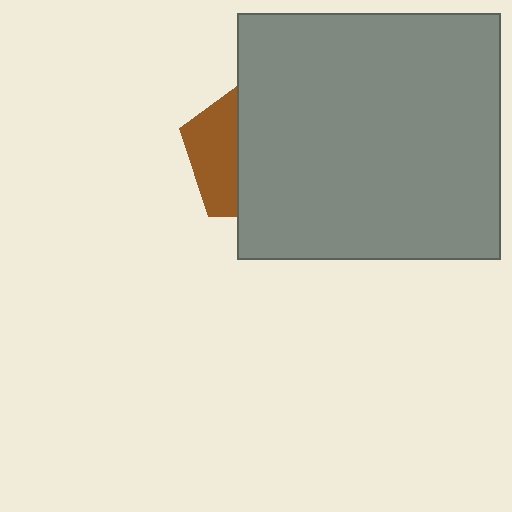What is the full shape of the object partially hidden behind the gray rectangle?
The partially hidden object is a brown pentagon.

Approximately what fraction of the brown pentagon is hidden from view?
Roughly 66% of the brown pentagon is hidden behind the gray rectangle.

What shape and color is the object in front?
The object in front is a gray rectangle.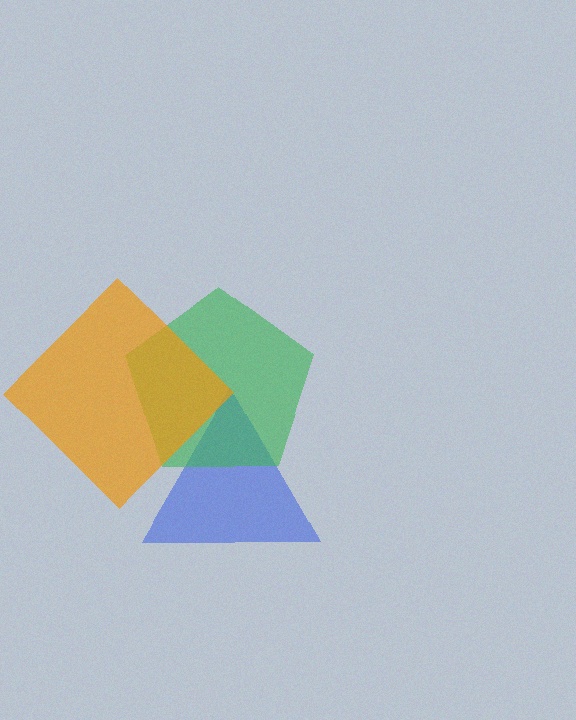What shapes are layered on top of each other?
The layered shapes are: a blue triangle, a green pentagon, an orange diamond.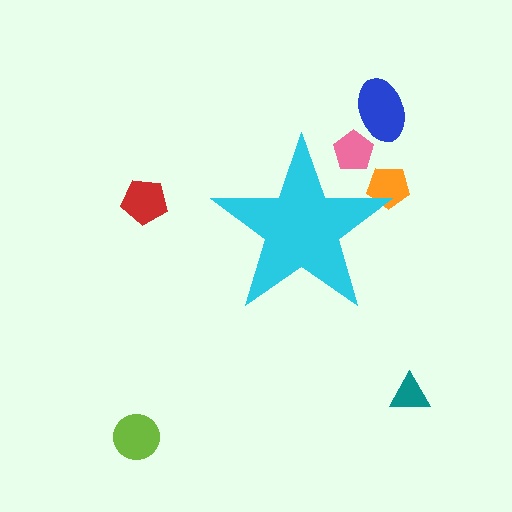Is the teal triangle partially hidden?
No, the teal triangle is fully visible.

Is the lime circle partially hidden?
No, the lime circle is fully visible.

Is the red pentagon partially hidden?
No, the red pentagon is fully visible.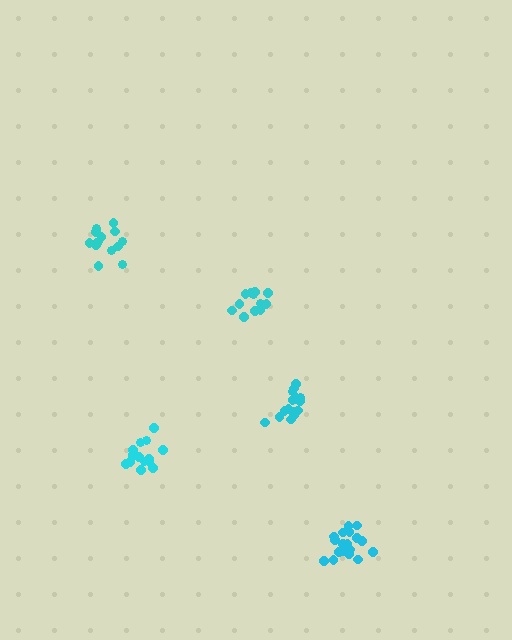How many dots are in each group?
Group 1: 14 dots, Group 2: 17 dots, Group 3: 18 dots, Group 4: 14 dots, Group 5: 12 dots (75 total).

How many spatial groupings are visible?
There are 5 spatial groupings.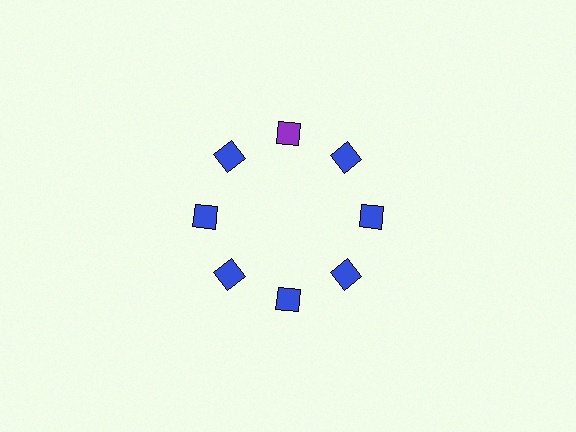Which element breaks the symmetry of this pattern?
The purple diamond at roughly the 12 o'clock position breaks the symmetry. All other shapes are blue diamonds.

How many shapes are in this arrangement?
There are 8 shapes arranged in a ring pattern.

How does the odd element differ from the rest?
It has a different color: purple instead of blue.